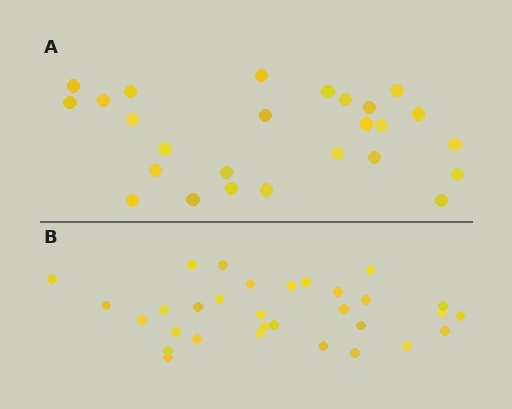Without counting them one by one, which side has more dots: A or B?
Region B (the bottom region) has more dots.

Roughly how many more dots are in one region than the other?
Region B has about 5 more dots than region A.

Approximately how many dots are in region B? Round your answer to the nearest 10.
About 30 dots. (The exact count is 31, which rounds to 30.)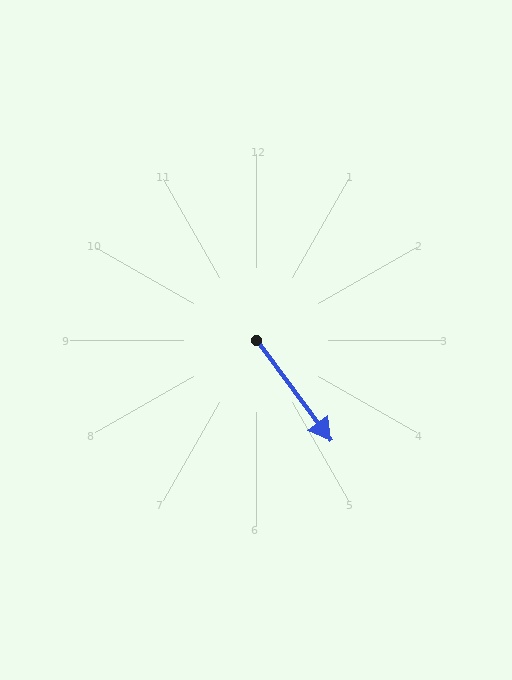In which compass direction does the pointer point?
Southeast.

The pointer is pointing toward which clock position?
Roughly 5 o'clock.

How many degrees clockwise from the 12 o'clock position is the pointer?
Approximately 143 degrees.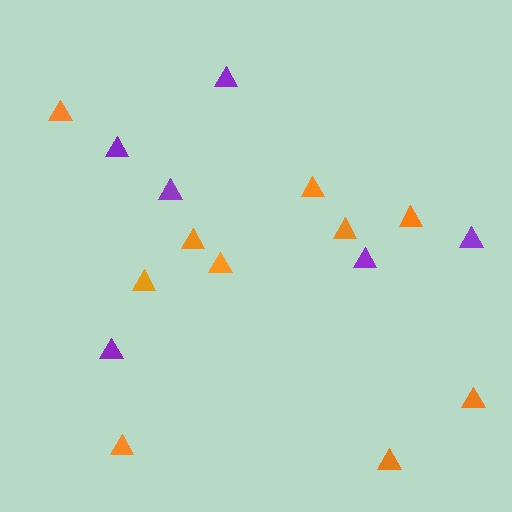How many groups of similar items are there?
There are 2 groups: one group of purple triangles (6) and one group of orange triangles (10).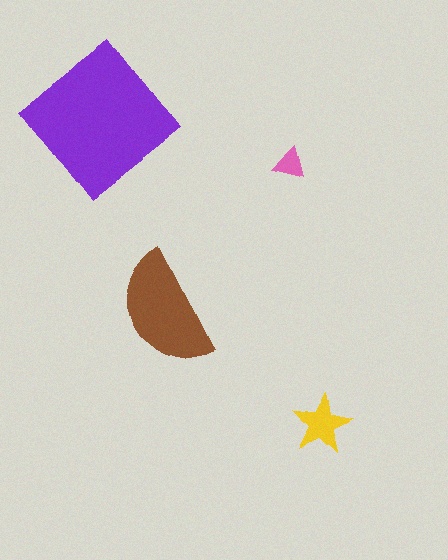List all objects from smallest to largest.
The pink triangle, the yellow star, the brown semicircle, the purple diamond.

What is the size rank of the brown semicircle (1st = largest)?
2nd.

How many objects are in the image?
There are 4 objects in the image.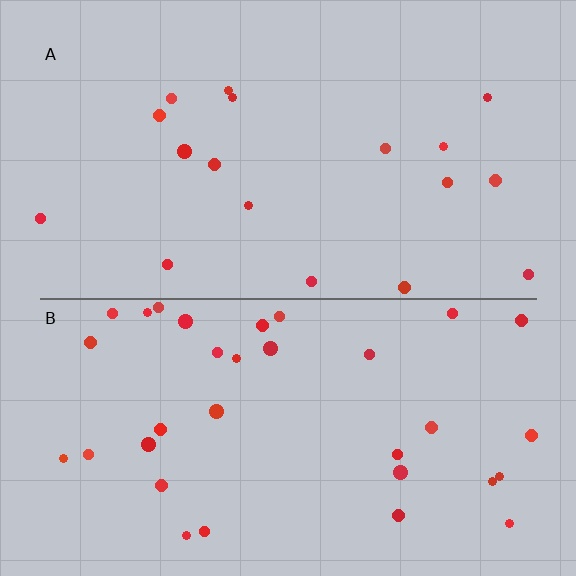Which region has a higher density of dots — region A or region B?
B (the bottom).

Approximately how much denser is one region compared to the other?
Approximately 1.9× — region B over region A.